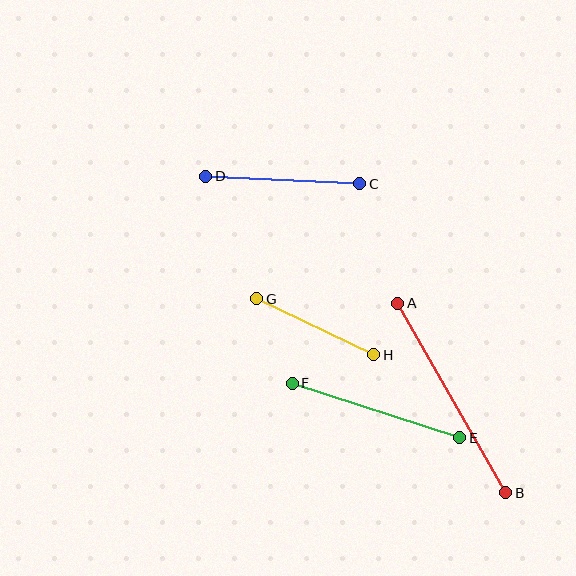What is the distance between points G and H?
The distance is approximately 129 pixels.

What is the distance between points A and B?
The distance is approximately 218 pixels.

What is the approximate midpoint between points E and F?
The midpoint is at approximately (376, 410) pixels.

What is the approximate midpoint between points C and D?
The midpoint is at approximately (283, 180) pixels.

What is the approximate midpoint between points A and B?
The midpoint is at approximately (452, 398) pixels.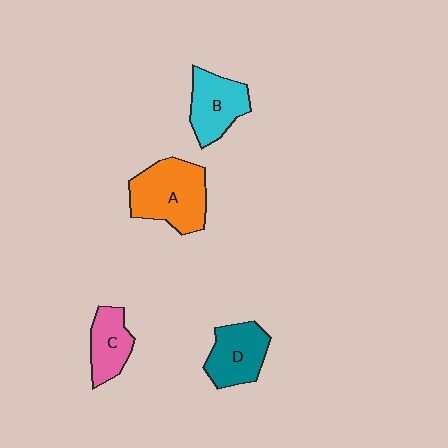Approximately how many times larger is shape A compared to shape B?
Approximately 1.4 times.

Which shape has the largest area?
Shape A (orange).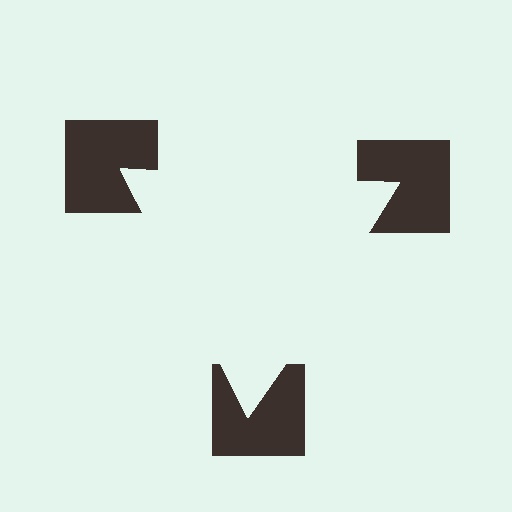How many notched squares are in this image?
There are 3 — one at each vertex of the illusory triangle.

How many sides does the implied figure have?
3 sides.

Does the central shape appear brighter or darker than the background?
It typically appears slightly brighter than the background, even though no actual brightness change is drawn.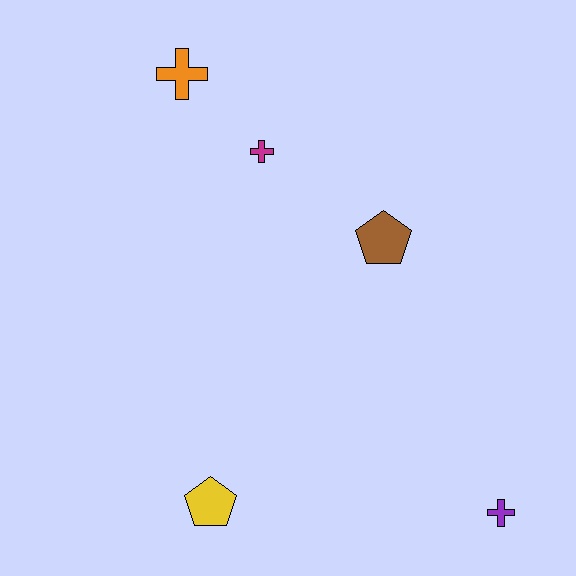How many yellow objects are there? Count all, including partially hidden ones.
There is 1 yellow object.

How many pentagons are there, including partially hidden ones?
There are 2 pentagons.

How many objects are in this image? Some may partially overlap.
There are 5 objects.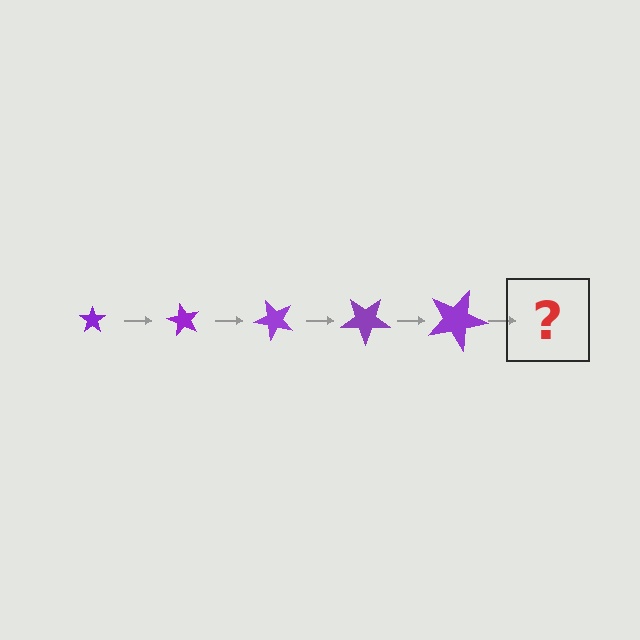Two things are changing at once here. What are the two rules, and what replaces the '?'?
The two rules are that the star grows larger each step and it rotates 60 degrees each step. The '?' should be a star, larger than the previous one and rotated 300 degrees from the start.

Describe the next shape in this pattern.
It should be a star, larger than the previous one and rotated 300 degrees from the start.